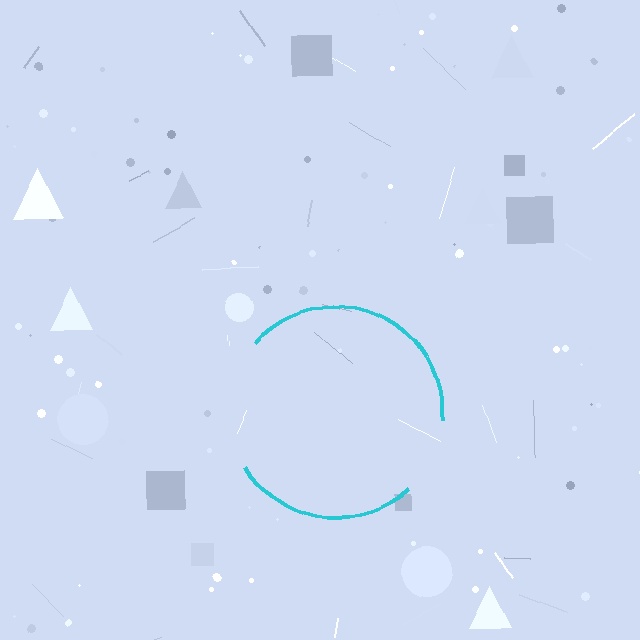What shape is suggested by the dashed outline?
The dashed outline suggests a circle.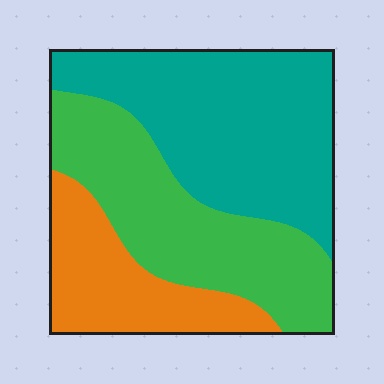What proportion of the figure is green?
Green takes up between a third and a half of the figure.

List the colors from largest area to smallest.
From largest to smallest: teal, green, orange.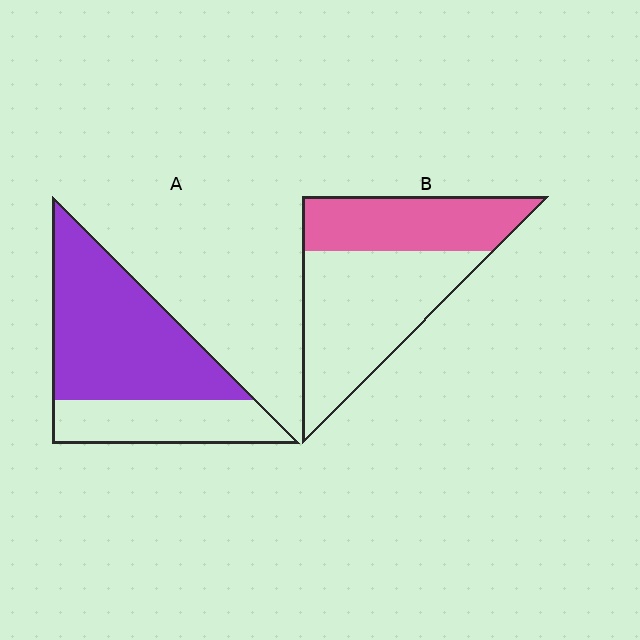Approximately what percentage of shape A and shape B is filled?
A is approximately 70% and B is approximately 40%.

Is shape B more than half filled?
No.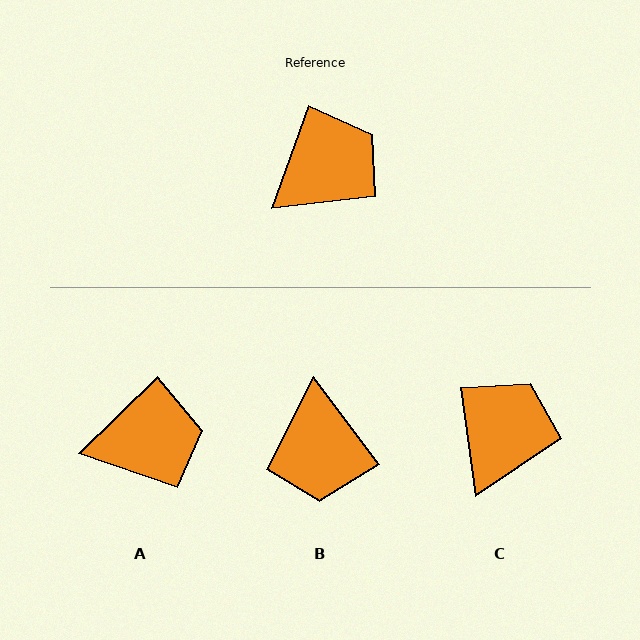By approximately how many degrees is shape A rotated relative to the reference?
Approximately 26 degrees clockwise.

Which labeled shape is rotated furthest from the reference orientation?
B, about 123 degrees away.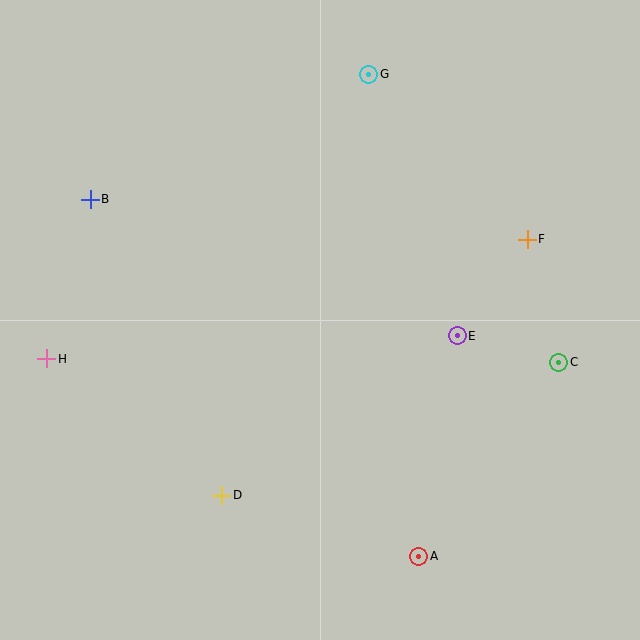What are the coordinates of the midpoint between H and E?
The midpoint between H and E is at (252, 347).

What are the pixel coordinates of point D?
Point D is at (222, 495).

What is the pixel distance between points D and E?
The distance between D and E is 284 pixels.